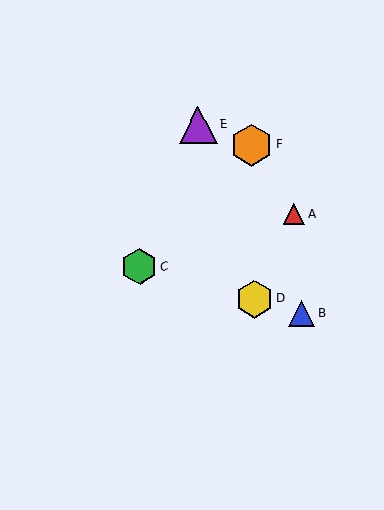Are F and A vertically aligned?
No, F is at x≈252 and A is at x≈294.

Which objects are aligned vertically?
Objects D, F are aligned vertically.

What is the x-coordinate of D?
Object D is at x≈254.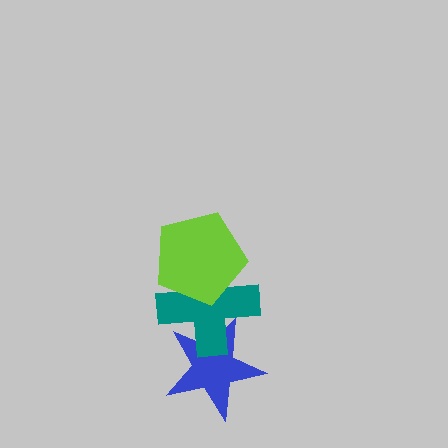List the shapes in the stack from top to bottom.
From top to bottom: the lime pentagon, the teal cross, the blue star.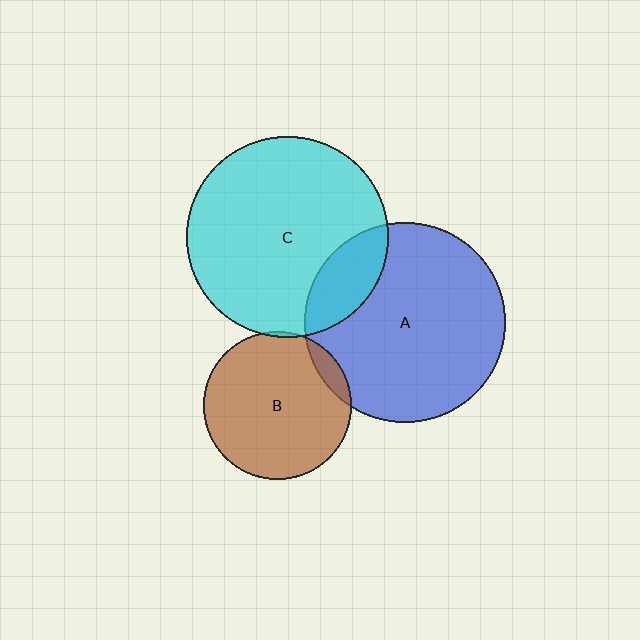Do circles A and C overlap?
Yes.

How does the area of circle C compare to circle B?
Approximately 1.8 times.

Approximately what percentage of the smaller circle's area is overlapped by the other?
Approximately 15%.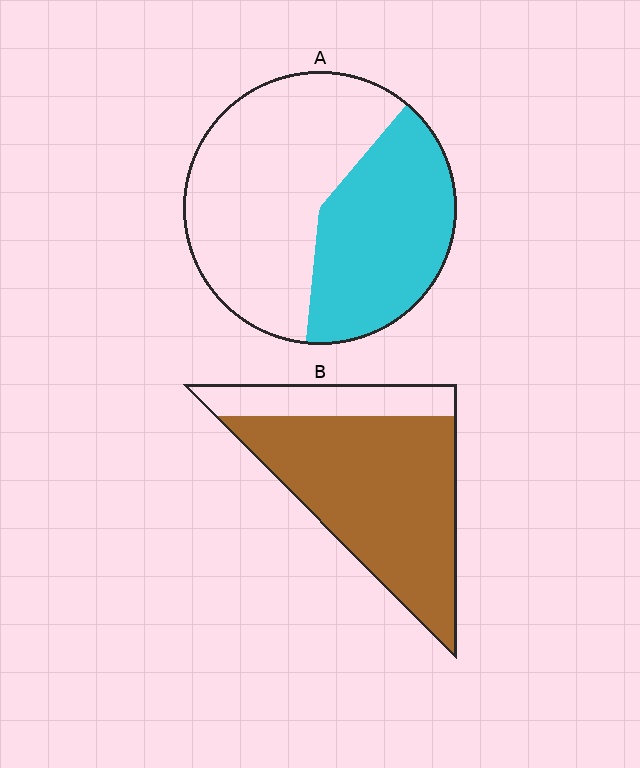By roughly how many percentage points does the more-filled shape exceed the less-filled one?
By roughly 35 percentage points (B over A).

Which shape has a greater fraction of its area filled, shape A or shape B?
Shape B.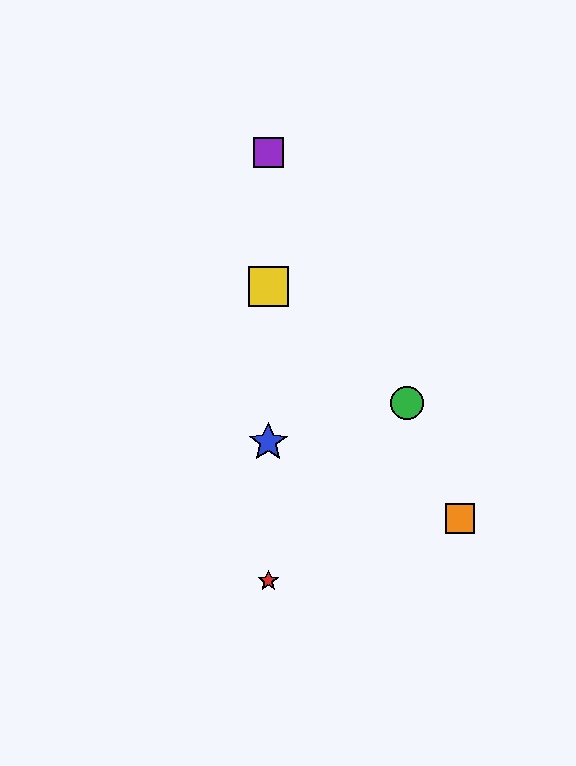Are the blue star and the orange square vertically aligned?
No, the blue star is at x≈268 and the orange square is at x≈460.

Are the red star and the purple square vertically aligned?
Yes, both are at x≈268.